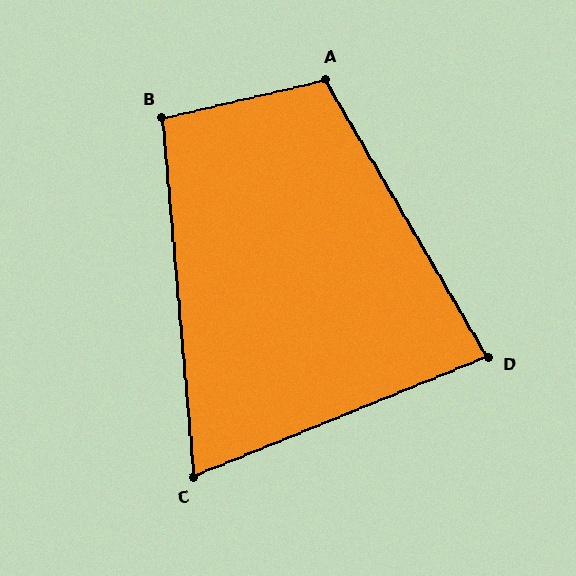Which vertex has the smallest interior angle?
C, at approximately 73 degrees.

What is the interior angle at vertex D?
Approximately 82 degrees (acute).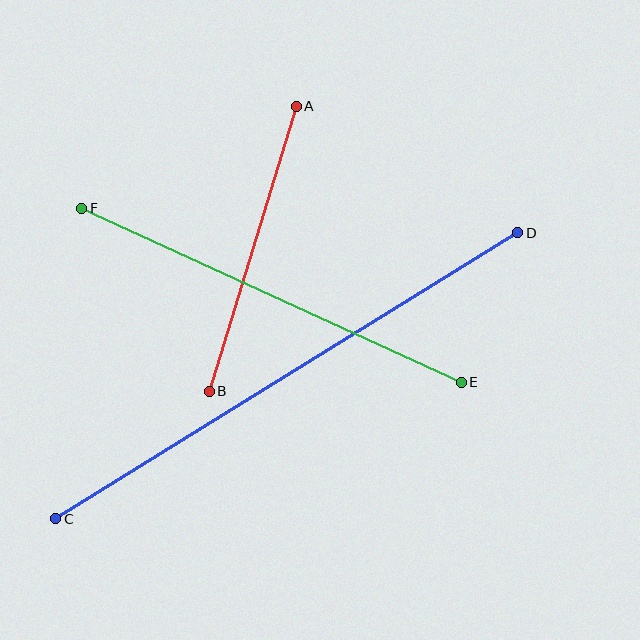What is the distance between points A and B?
The distance is approximately 298 pixels.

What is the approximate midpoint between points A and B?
The midpoint is at approximately (253, 249) pixels.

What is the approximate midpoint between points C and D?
The midpoint is at approximately (287, 376) pixels.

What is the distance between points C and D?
The distance is approximately 543 pixels.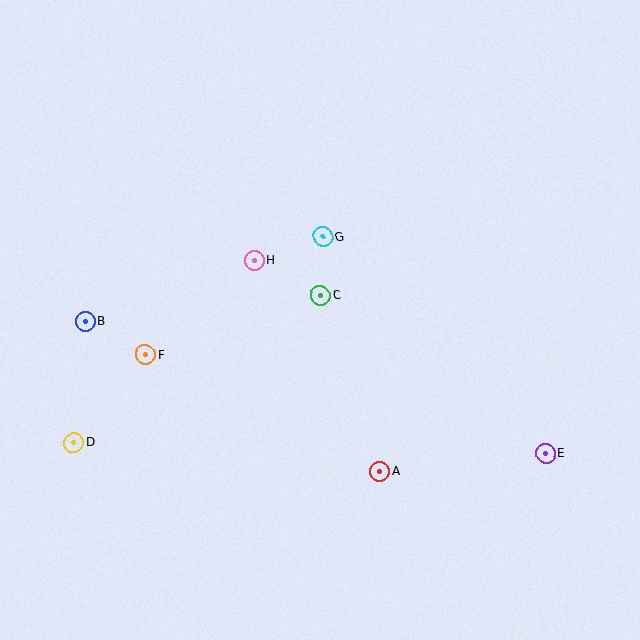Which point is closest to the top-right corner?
Point G is closest to the top-right corner.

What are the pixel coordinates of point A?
Point A is at (379, 471).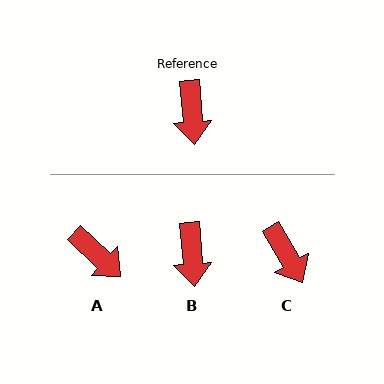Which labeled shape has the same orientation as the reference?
B.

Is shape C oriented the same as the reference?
No, it is off by about 26 degrees.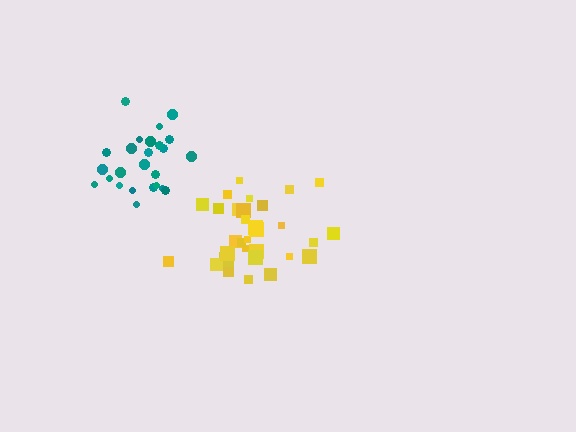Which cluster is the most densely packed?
Teal.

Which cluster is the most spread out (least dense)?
Yellow.